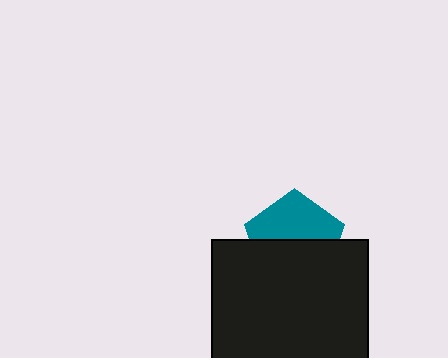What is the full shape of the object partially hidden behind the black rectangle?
The partially hidden object is a teal pentagon.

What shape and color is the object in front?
The object in front is a black rectangle.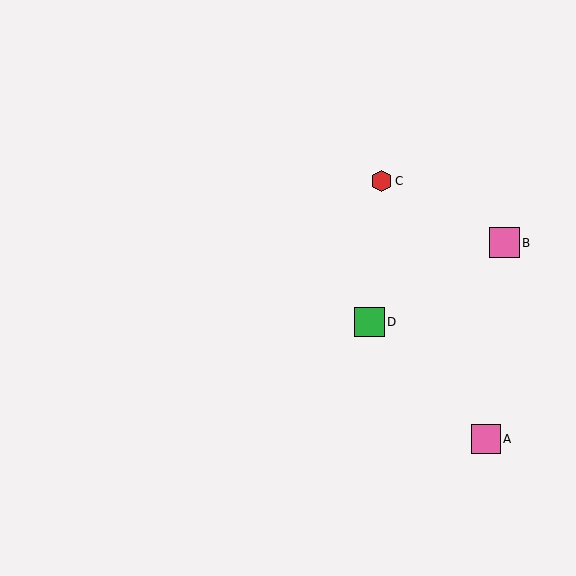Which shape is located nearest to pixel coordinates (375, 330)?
The green square (labeled D) at (369, 322) is nearest to that location.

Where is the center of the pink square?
The center of the pink square is at (505, 243).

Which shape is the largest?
The green square (labeled D) is the largest.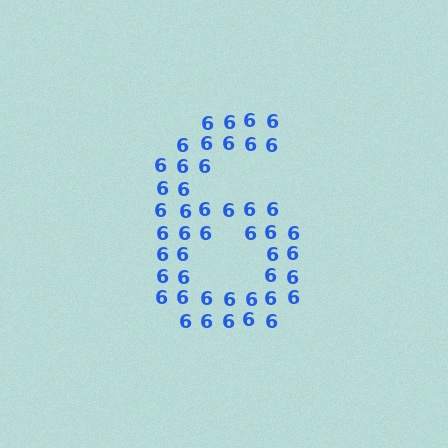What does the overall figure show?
The overall figure shows the digit 6.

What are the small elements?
The small elements are digit 6's.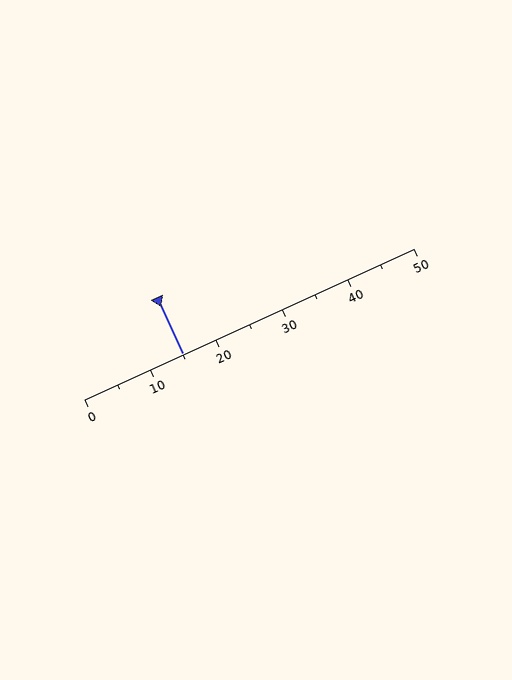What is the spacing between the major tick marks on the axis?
The major ticks are spaced 10 apart.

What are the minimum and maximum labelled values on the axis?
The axis runs from 0 to 50.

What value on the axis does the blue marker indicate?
The marker indicates approximately 15.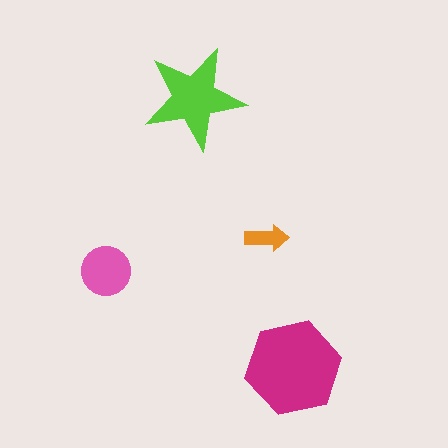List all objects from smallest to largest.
The orange arrow, the pink circle, the lime star, the magenta hexagon.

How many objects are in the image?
There are 4 objects in the image.